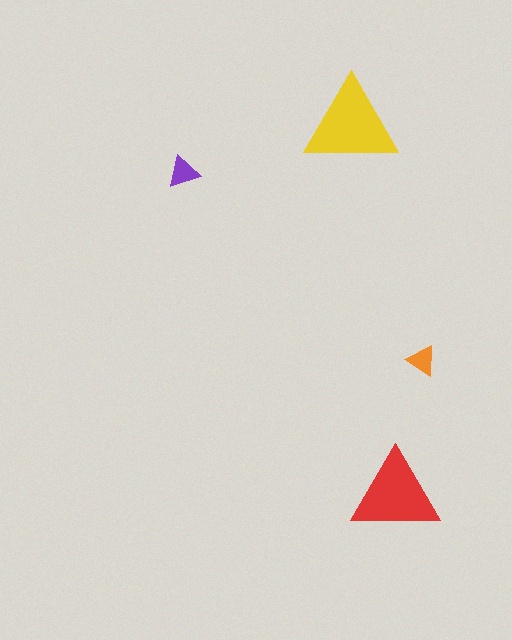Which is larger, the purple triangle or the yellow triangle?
The yellow one.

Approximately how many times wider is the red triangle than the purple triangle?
About 2.5 times wider.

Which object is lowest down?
The red triangle is bottommost.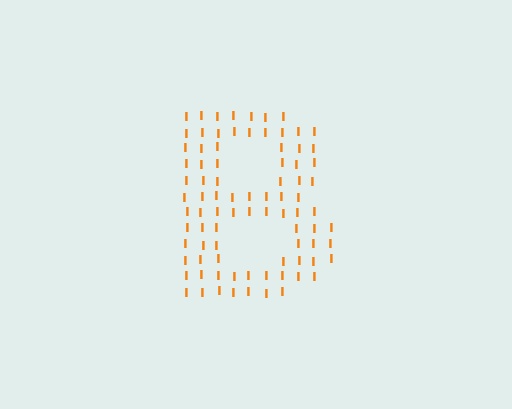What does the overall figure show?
The overall figure shows the letter B.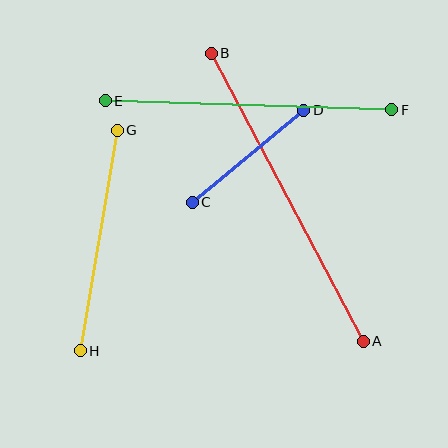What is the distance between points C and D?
The distance is approximately 144 pixels.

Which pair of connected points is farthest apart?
Points A and B are farthest apart.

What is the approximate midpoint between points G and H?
The midpoint is at approximately (99, 240) pixels.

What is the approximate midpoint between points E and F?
The midpoint is at approximately (248, 105) pixels.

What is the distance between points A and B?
The distance is approximately 326 pixels.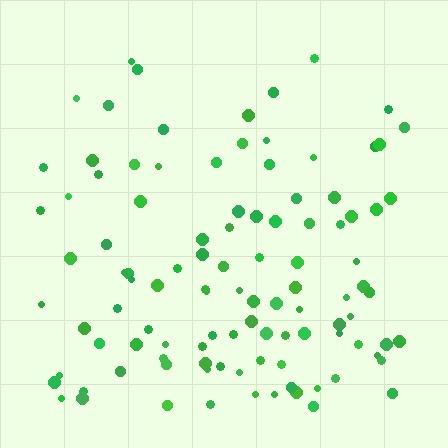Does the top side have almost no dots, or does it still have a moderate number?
Still a moderate number, just noticeably fewer than the bottom.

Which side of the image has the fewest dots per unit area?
The top.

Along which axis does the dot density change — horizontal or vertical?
Vertical.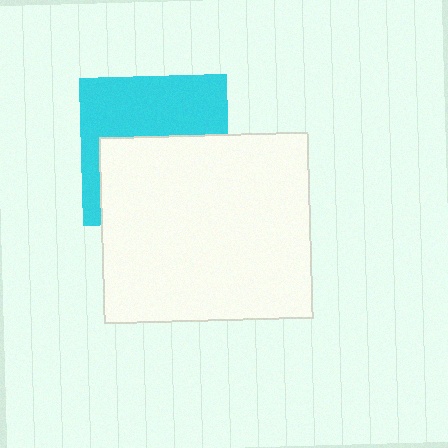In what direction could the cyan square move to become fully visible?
The cyan square could move up. That would shift it out from behind the white rectangle entirely.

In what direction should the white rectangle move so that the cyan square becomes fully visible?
The white rectangle should move down. That is the shortest direction to clear the overlap and leave the cyan square fully visible.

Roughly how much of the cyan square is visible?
About half of it is visible (roughly 48%).